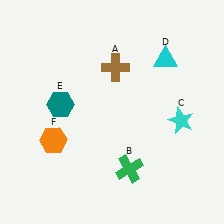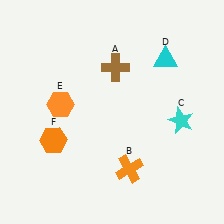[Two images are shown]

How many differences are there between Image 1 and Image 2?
There are 2 differences between the two images.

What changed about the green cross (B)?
In Image 1, B is green. In Image 2, it changed to orange.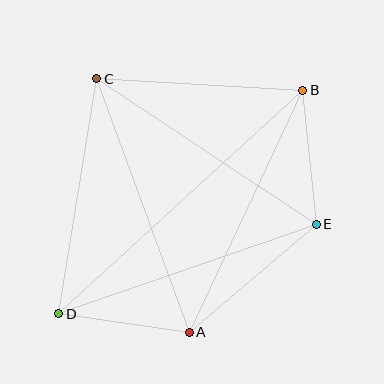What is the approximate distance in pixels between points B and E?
The distance between B and E is approximately 135 pixels.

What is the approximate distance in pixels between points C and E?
The distance between C and E is approximately 263 pixels.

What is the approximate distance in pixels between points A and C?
The distance between A and C is approximately 270 pixels.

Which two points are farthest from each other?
Points B and D are farthest from each other.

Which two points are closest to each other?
Points A and D are closest to each other.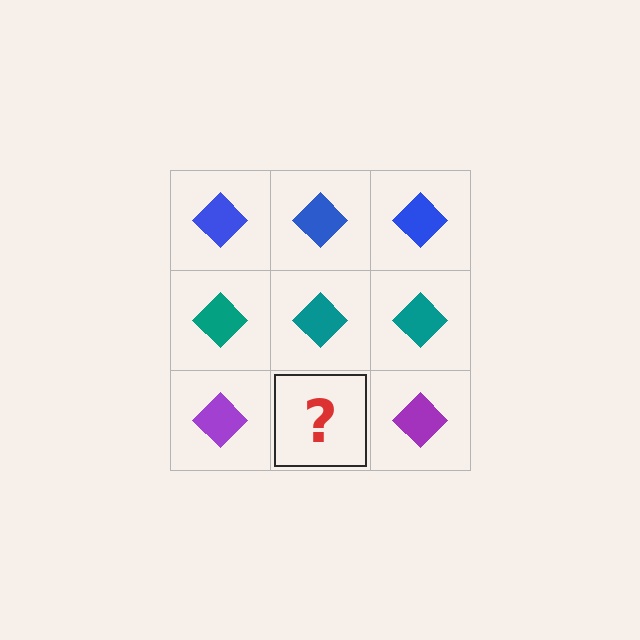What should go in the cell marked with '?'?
The missing cell should contain a purple diamond.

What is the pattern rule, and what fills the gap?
The rule is that each row has a consistent color. The gap should be filled with a purple diamond.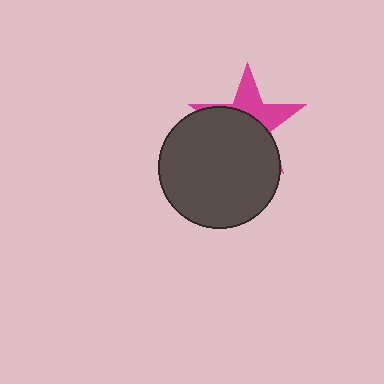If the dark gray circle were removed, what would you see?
You would see the complete magenta star.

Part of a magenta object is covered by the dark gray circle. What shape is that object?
It is a star.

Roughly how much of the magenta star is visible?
A small part of it is visible (roughly 40%).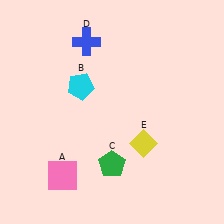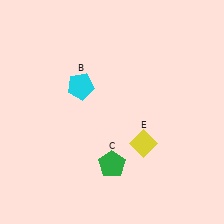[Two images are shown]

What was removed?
The blue cross (D), the pink square (A) were removed in Image 2.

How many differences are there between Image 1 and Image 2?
There are 2 differences between the two images.